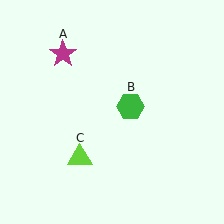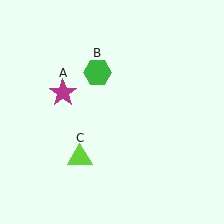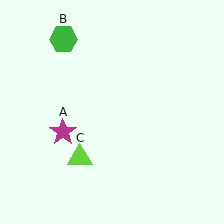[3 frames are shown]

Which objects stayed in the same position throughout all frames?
Lime triangle (object C) remained stationary.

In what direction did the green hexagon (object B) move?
The green hexagon (object B) moved up and to the left.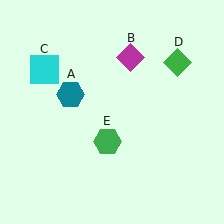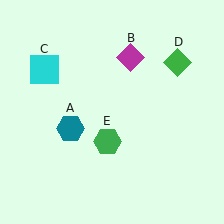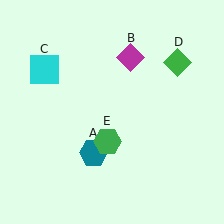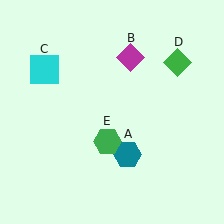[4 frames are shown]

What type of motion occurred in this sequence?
The teal hexagon (object A) rotated counterclockwise around the center of the scene.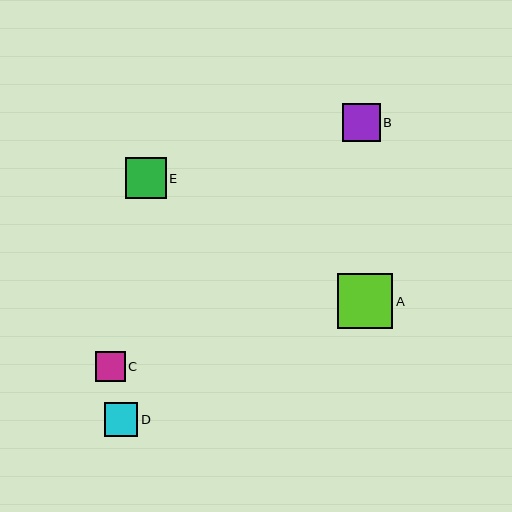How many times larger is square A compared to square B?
Square A is approximately 1.5 times the size of square B.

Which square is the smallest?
Square C is the smallest with a size of approximately 30 pixels.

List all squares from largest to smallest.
From largest to smallest: A, E, B, D, C.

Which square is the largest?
Square A is the largest with a size of approximately 56 pixels.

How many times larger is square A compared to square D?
Square A is approximately 1.7 times the size of square D.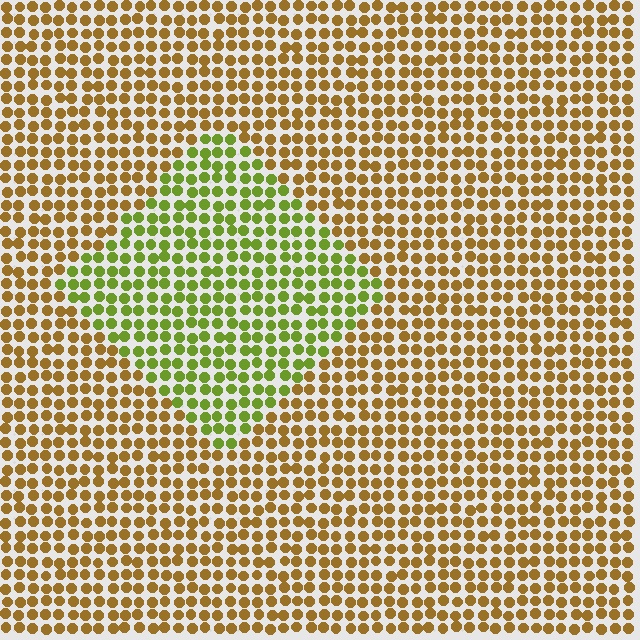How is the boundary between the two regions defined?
The boundary is defined purely by a slight shift in hue (about 46 degrees). Spacing, size, and orientation are identical on both sides.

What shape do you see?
I see a diamond.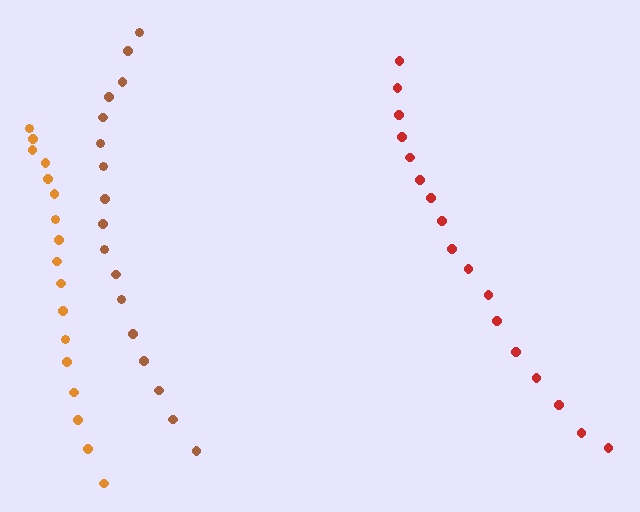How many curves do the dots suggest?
There are 3 distinct paths.